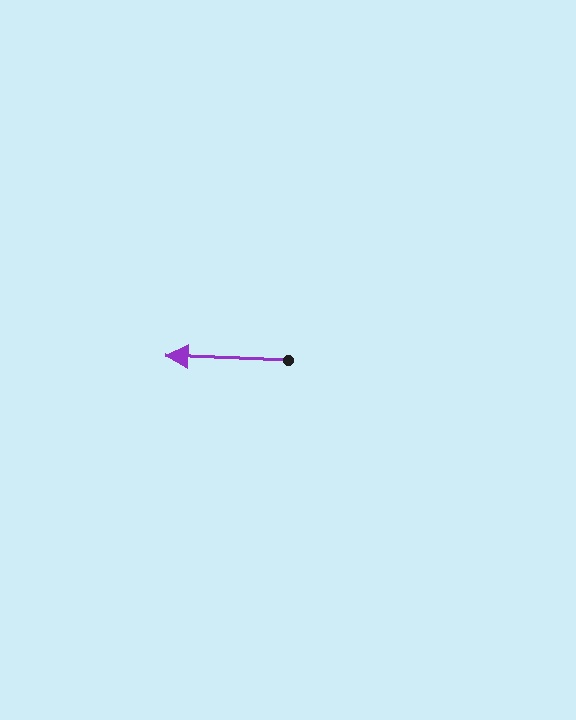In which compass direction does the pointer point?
West.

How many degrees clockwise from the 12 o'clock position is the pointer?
Approximately 272 degrees.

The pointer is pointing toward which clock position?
Roughly 9 o'clock.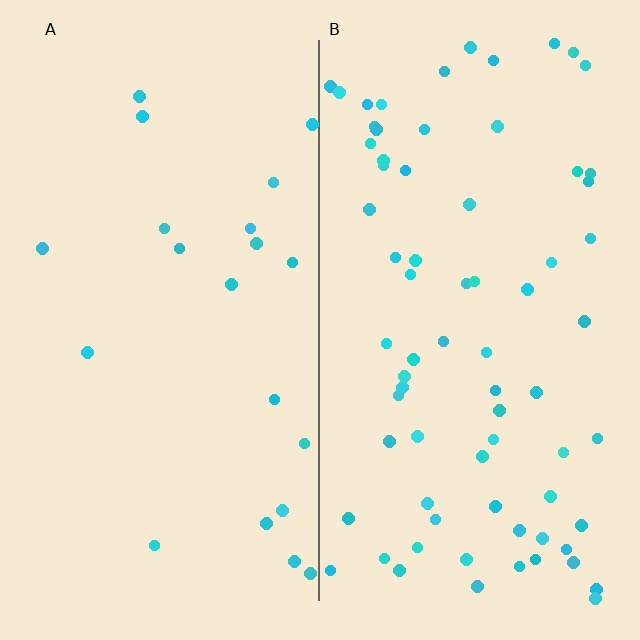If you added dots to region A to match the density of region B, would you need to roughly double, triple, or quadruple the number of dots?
Approximately quadruple.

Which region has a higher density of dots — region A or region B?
B (the right).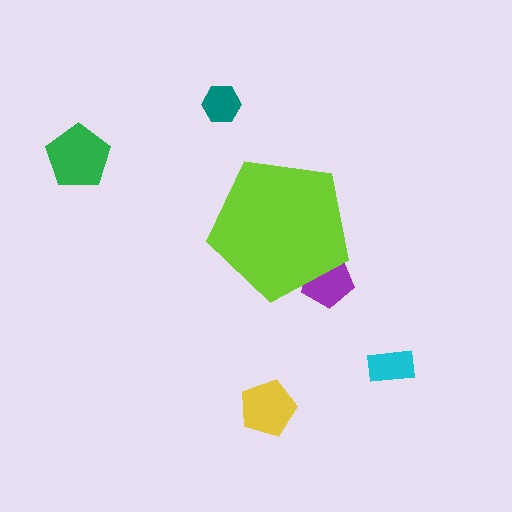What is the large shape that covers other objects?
A lime pentagon.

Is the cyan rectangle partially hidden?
No, the cyan rectangle is fully visible.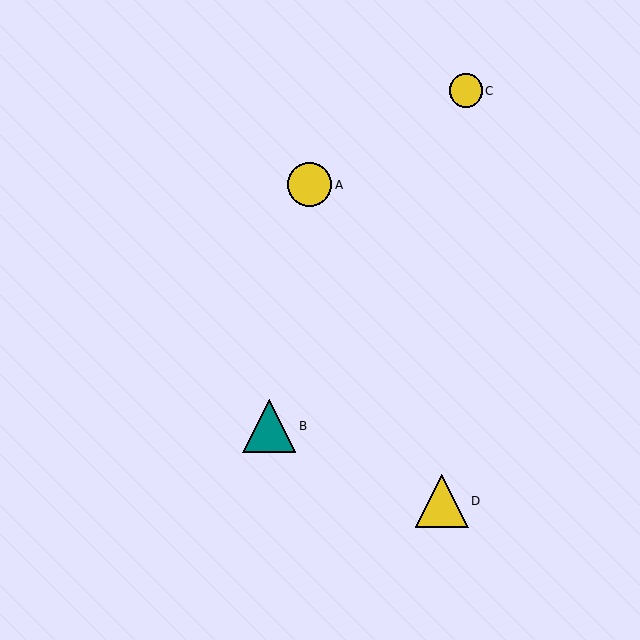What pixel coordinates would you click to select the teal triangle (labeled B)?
Click at (269, 426) to select the teal triangle B.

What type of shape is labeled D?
Shape D is a yellow triangle.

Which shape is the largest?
The teal triangle (labeled B) is the largest.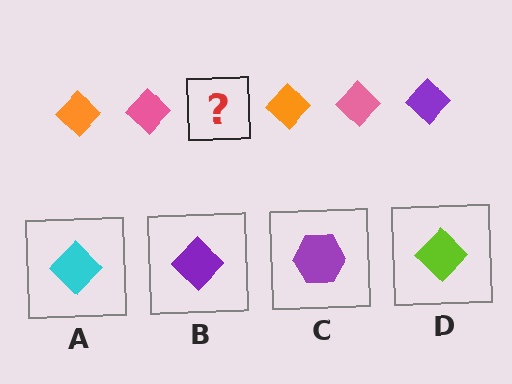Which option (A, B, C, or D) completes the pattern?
B.